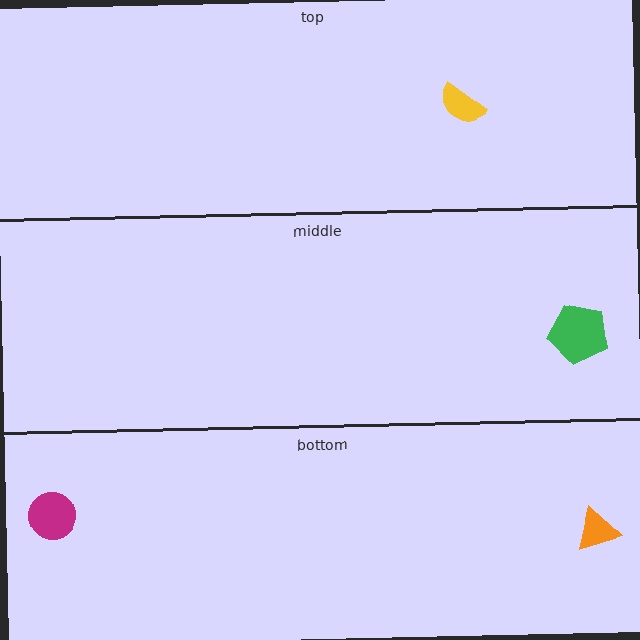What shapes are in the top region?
The yellow semicircle.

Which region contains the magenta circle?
The bottom region.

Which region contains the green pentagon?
The middle region.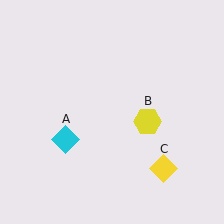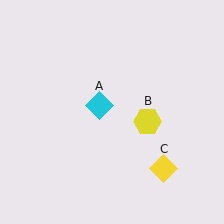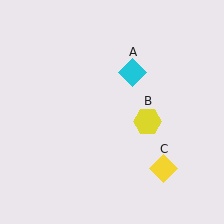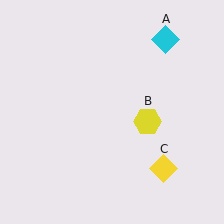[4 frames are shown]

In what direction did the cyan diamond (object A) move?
The cyan diamond (object A) moved up and to the right.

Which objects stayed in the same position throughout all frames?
Yellow hexagon (object B) and yellow diamond (object C) remained stationary.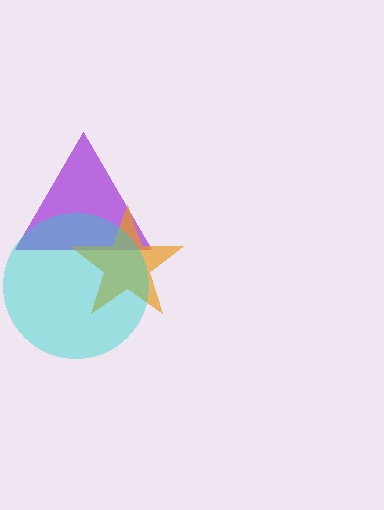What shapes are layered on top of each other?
The layered shapes are: a purple triangle, an orange star, a cyan circle.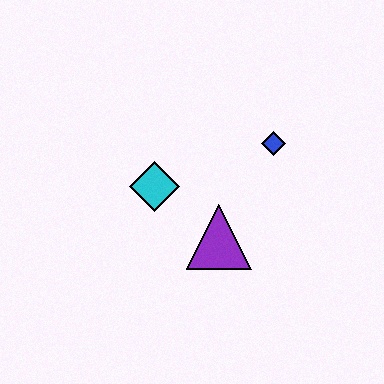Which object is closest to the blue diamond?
The purple triangle is closest to the blue diamond.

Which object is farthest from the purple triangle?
The blue diamond is farthest from the purple triangle.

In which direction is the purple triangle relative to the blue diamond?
The purple triangle is below the blue diamond.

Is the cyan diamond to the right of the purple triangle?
No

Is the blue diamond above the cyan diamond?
Yes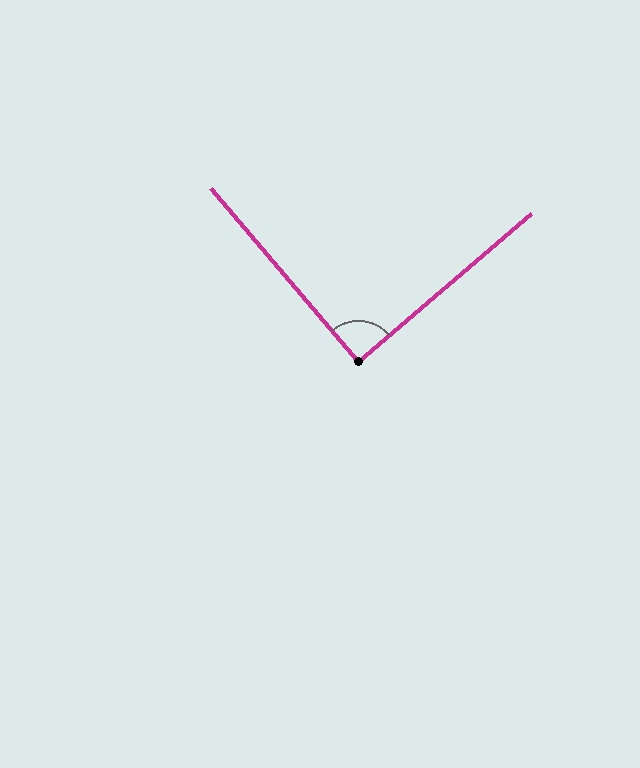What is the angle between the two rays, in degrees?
Approximately 90 degrees.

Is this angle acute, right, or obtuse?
It is approximately a right angle.